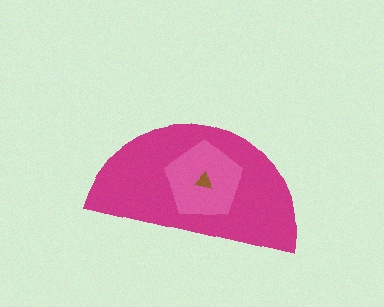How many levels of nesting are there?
3.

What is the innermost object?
The brown triangle.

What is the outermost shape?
The magenta semicircle.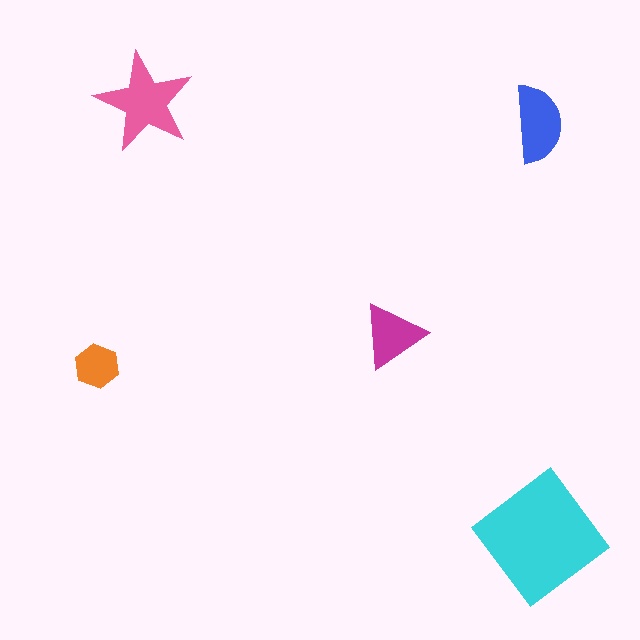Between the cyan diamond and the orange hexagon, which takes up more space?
The cyan diamond.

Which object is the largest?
The cyan diamond.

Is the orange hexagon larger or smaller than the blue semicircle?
Smaller.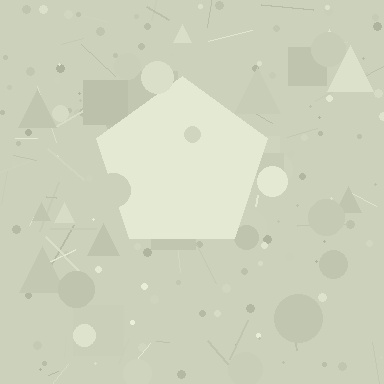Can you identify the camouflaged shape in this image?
The camouflaged shape is a pentagon.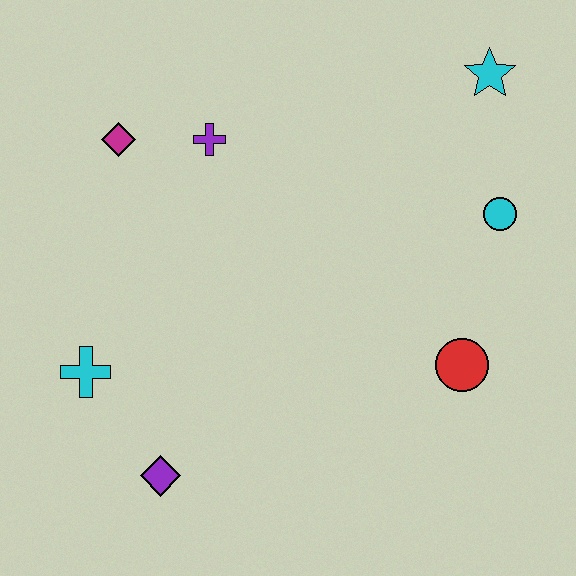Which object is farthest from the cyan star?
The purple diamond is farthest from the cyan star.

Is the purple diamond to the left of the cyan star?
Yes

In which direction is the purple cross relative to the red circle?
The purple cross is to the left of the red circle.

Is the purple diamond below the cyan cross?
Yes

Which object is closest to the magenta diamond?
The purple cross is closest to the magenta diamond.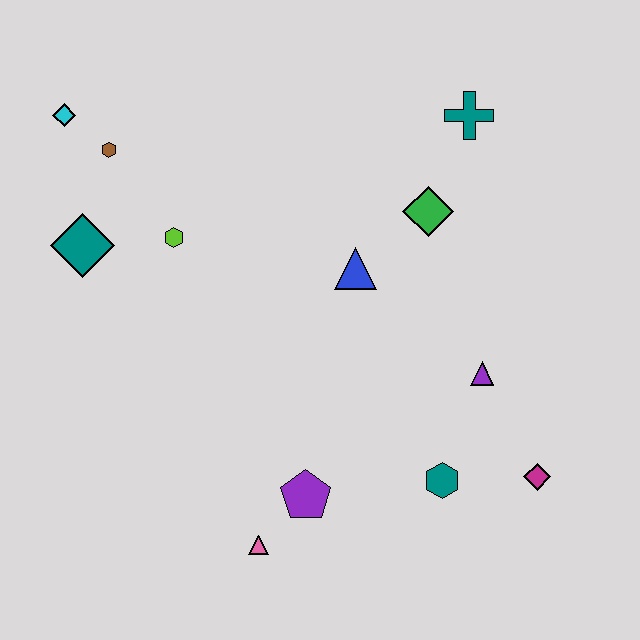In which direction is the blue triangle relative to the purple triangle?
The blue triangle is to the left of the purple triangle.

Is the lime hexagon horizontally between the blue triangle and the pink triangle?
No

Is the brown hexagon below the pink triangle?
No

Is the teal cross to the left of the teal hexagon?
No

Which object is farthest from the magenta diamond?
The cyan diamond is farthest from the magenta diamond.